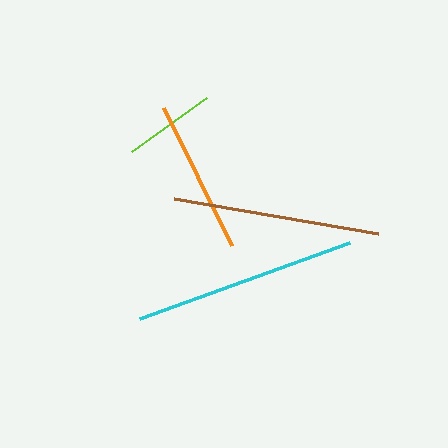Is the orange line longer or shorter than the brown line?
The brown line is longer than the orange line.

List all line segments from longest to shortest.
From longest to shortest: cyan, brown, orange, lime.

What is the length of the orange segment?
The orange segment is approximately 153 pixels long.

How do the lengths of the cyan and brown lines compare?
The cyan and brown lines are approximately the same length.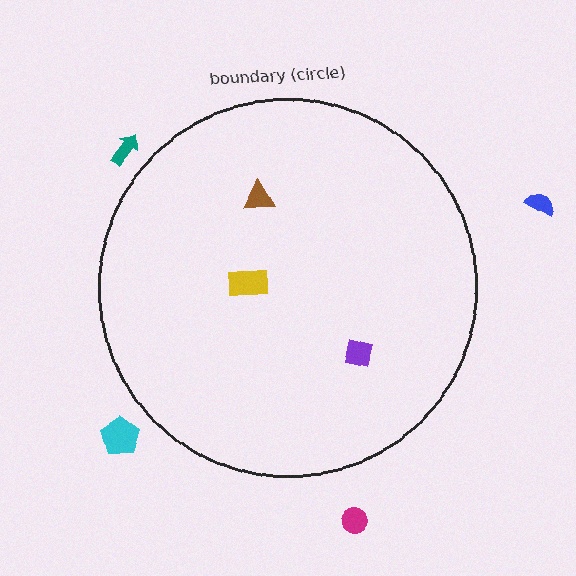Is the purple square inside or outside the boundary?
Inside.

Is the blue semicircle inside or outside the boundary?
Outside.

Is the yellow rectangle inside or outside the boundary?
Inside.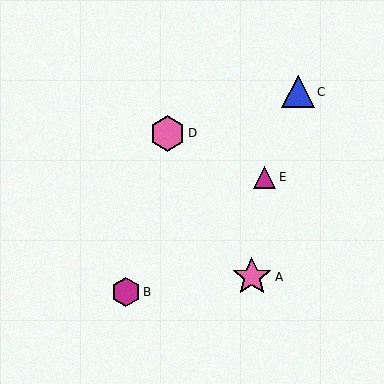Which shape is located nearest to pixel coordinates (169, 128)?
The pink hexagon (labeled D) at (168, 134) is nearest to that location.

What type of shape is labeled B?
Shape B is a magenta hexagon.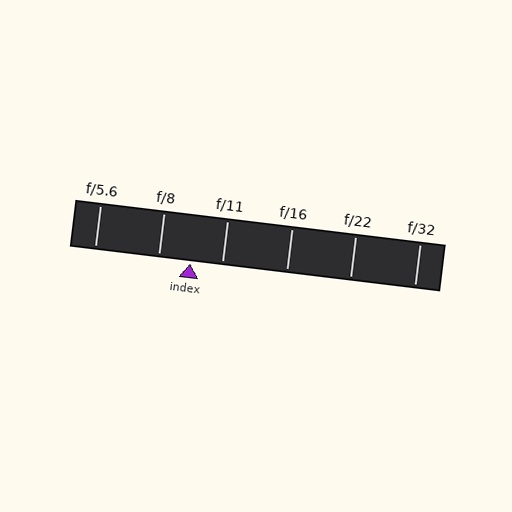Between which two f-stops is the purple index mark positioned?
The index mark is between f/8 and f/11.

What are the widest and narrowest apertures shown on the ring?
The widest aperture shown is f/5.6 and the narrowest is f/32.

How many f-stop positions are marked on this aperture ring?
There are 6 f-stop positions marked.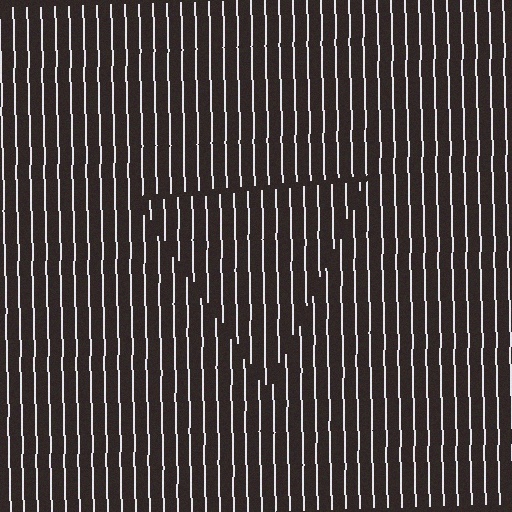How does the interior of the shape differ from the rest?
The interior of the shape contains the same grating, shifted by half a period — the contour is defined by the phase discontinuity where line-ends from the inner and outer gratings abut.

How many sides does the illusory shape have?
3 sides — the line-ends trace a triangle.